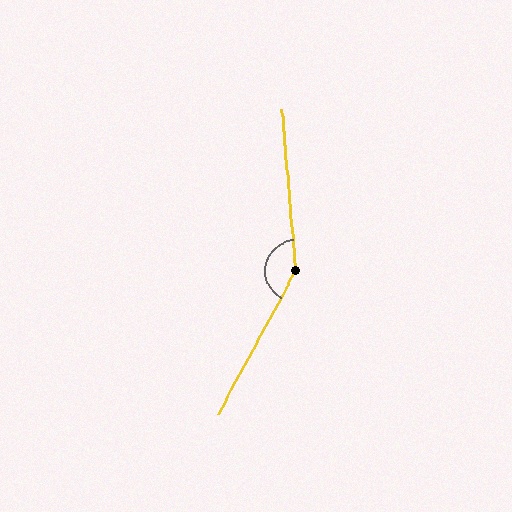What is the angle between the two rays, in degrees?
Approximately 147 degrees.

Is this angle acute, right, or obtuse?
It is obtuse.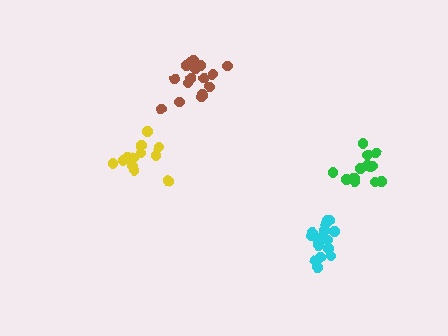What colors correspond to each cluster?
The clusters are colored: cyan, brown, green, yellow.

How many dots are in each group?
Group 1: 16 dots, Group 2: 16 dots, Group 3: 13 dots, Group 4: 13 dots (58 total).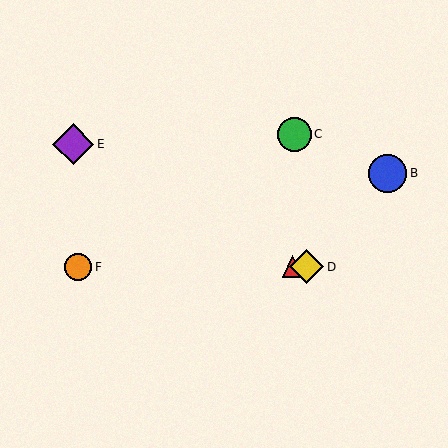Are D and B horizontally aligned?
No, D is at y≈267 and B is at y≈173.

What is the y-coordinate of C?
Object C is at y≈134.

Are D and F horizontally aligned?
Yes, both are at y≈267.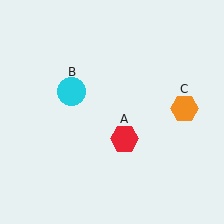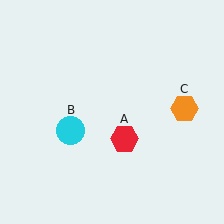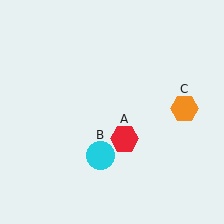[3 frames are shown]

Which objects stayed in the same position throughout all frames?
Red hexagon (object A) and orange hexagon (object C) remained stationary.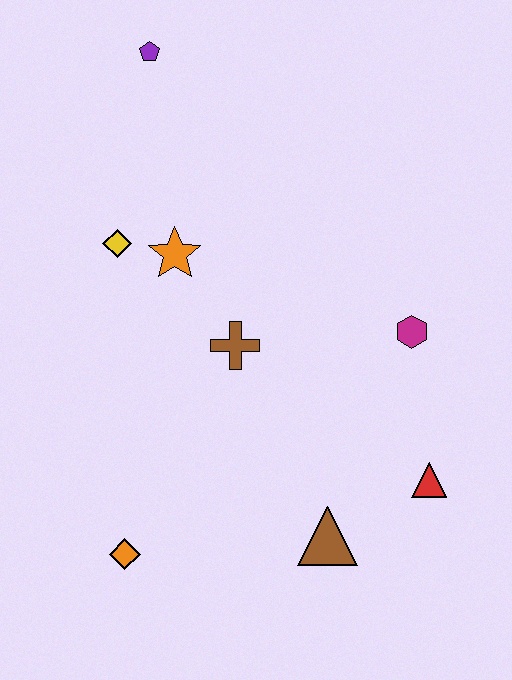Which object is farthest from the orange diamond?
The purple pentagon is farthest from the orange diamond.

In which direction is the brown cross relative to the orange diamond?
The brown cross is above the orange diamond.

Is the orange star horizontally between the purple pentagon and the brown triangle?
Yes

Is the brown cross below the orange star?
Yes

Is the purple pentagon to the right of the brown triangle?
No